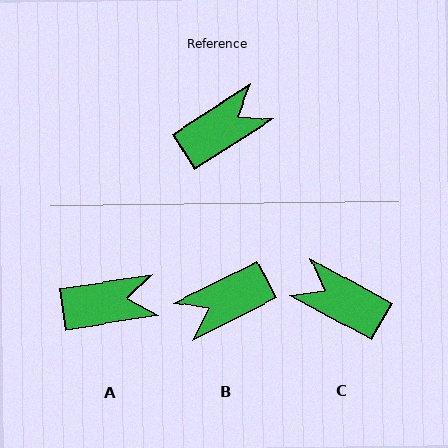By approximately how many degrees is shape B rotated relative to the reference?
Approximately 174 degrees counter-clockwise.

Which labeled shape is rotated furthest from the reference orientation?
B, about 174 degrees away.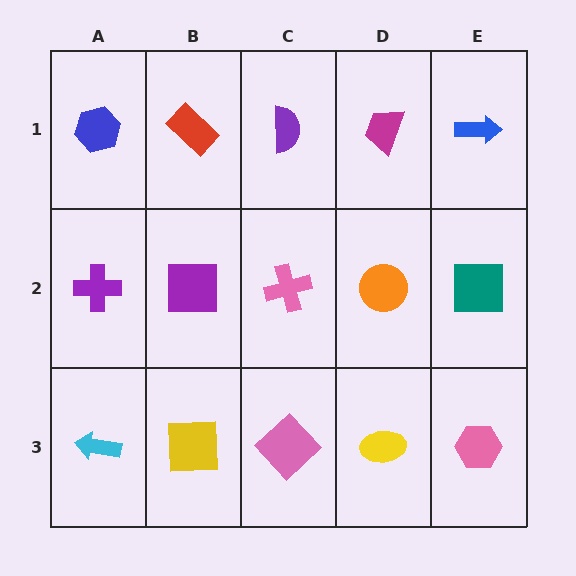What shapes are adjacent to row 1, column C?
A pink cross (row 2, column C), a red rectangle (row 1, column B), a magenta trapezoid (row 1, column D).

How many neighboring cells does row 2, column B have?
4.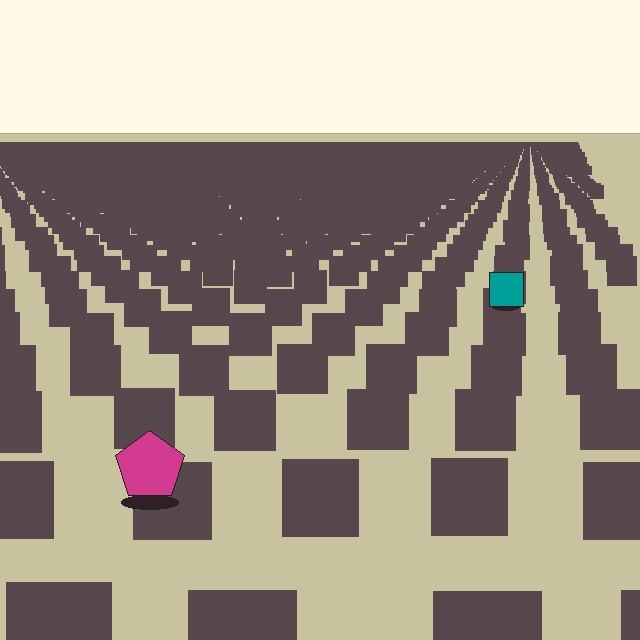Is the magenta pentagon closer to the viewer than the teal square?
Yes. The magenta pentagon is closer — you can tell from the texture gradient: the ground texture is coarser near it.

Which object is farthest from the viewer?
The teal square is farthest from the viewer. It appears smaller and the ground texture around it is denser.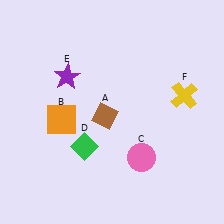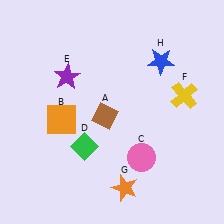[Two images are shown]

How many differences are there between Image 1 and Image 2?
There are 2 differences between the two images.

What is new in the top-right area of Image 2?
A blue star (H) was added in the top-right area of Image 2.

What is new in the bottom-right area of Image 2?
An orange star (G) was added in the bottom-right area of Image 2.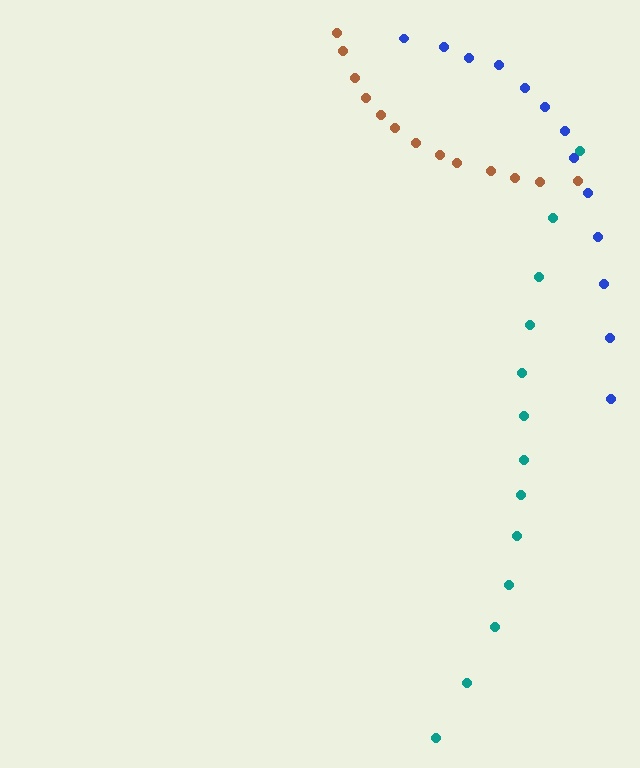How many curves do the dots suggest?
There are 3 distinct paths.